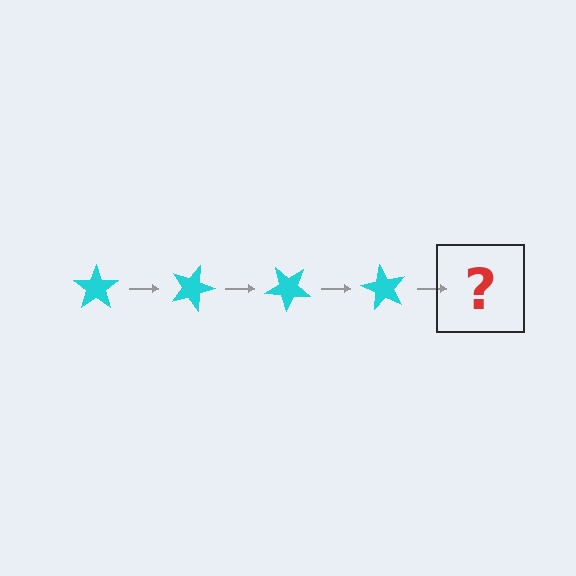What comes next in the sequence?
The next element should be a cyan star rotated 80 degrees.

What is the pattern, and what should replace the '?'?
The pattern is that the star rotates 20 degrees each step. The '?' should be a cyan star rotated 80 degrees.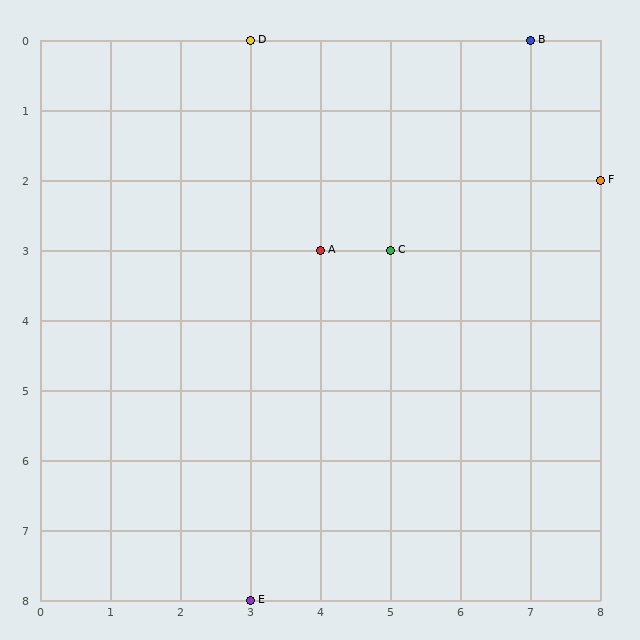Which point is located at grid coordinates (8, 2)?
Point F is at (8, 2).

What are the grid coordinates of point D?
Point D is at grid coordinates (3, 0).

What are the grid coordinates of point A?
Point A is at grid coordinates (4, 3).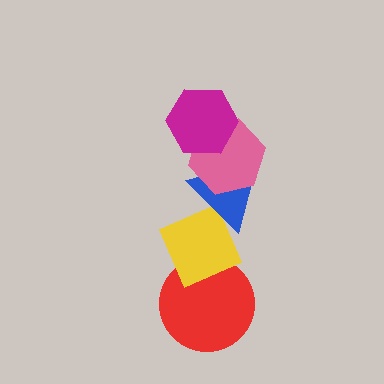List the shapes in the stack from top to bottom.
From top to bottom: the magenta hexagon, the pink hexagon, the blue triangle, the yellow diamond, the red circle.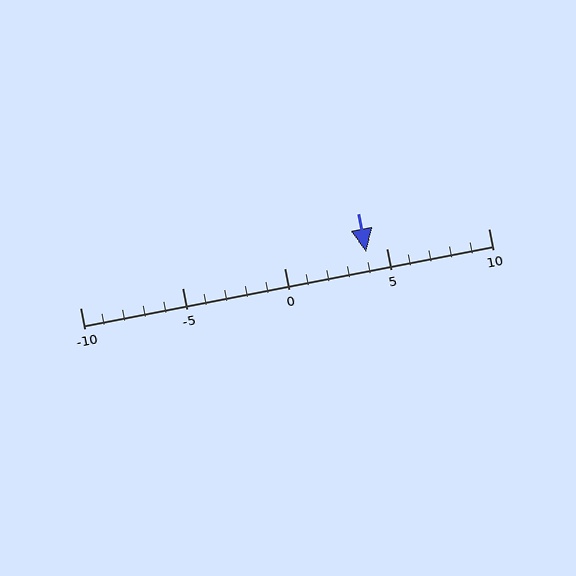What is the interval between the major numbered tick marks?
The major tick marks are spaced 5 units apart.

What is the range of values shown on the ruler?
The ruler shows values from -10 to 10.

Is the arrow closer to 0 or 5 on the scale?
The arrow is closer to 5.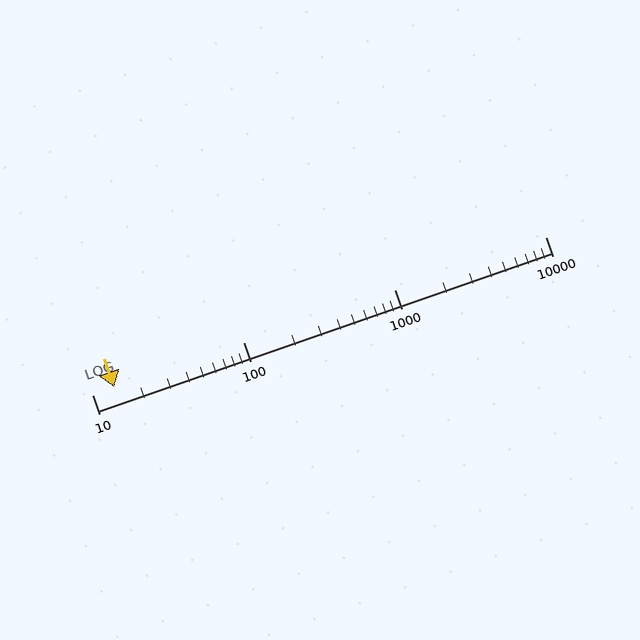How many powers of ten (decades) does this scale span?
The scale spans 3 decades, from 10 to 10000.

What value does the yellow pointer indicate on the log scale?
The pointer indicates approximately 14.